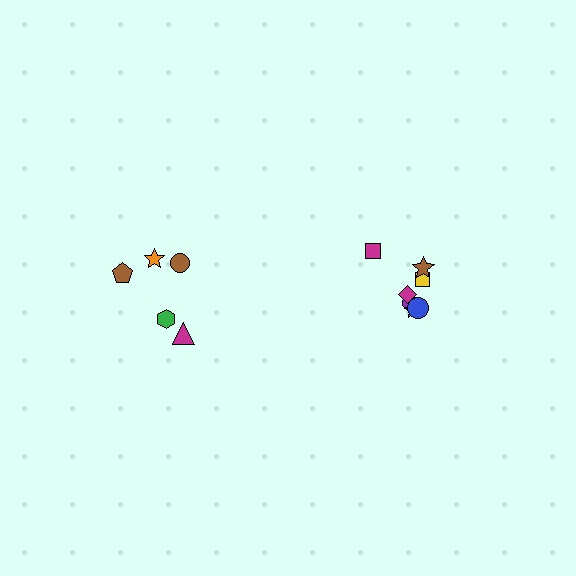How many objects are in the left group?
There are 5 objects.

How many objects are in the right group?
There are 7 objects.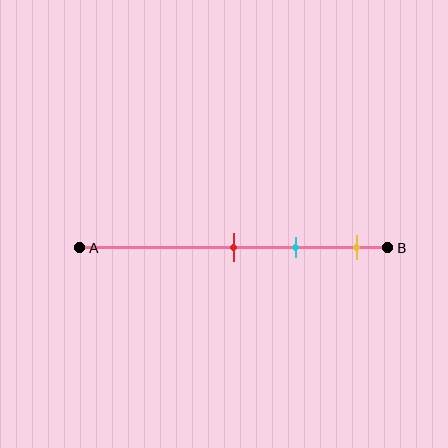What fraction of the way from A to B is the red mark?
The red mark is approximately 50% (0.5) of the way from A to B.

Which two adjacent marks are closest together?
The red and cyan marks are the closest adjacent pair.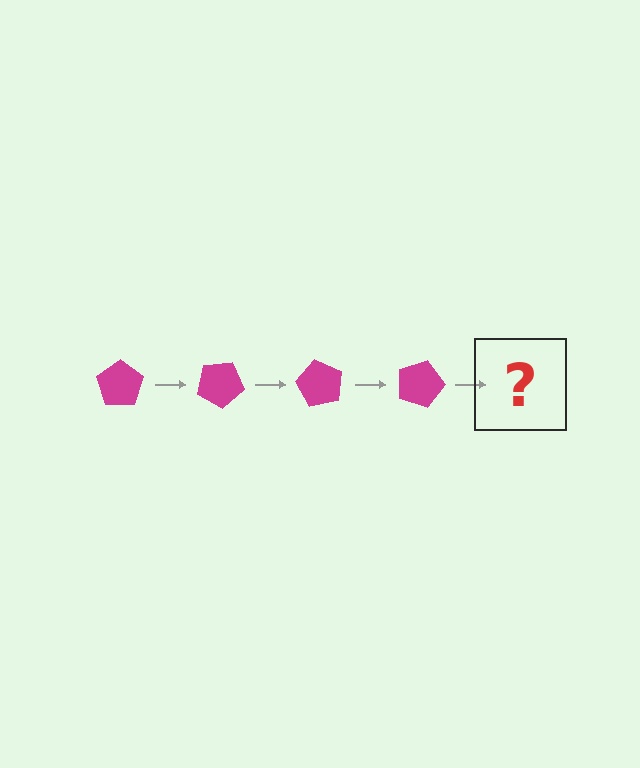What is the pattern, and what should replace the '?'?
The pattern is that the pentagon rotates 30 degrees each step. The '?' should be a magenta pentagon rotated 120 degrees.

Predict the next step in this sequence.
The next step is a magenta pentagon rotated 120 degrees.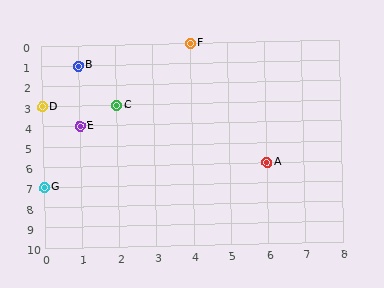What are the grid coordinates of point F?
Point F is at grid coordinates (4, 0).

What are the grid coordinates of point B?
Point B is at grid coordinates (1, 1).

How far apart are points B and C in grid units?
Points B and C are 1 column and 2 rows apart (about 2.2 grid units diagonally).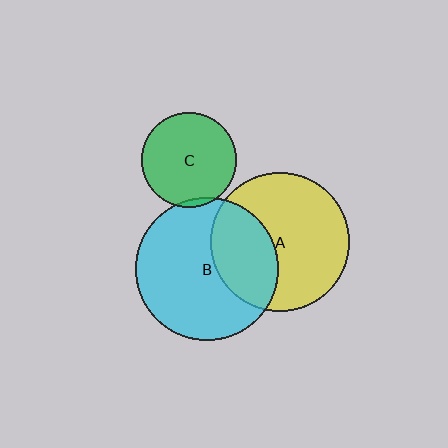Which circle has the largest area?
Circle B (cyan).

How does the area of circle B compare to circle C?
Approximately 2.2 times.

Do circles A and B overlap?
Yes.